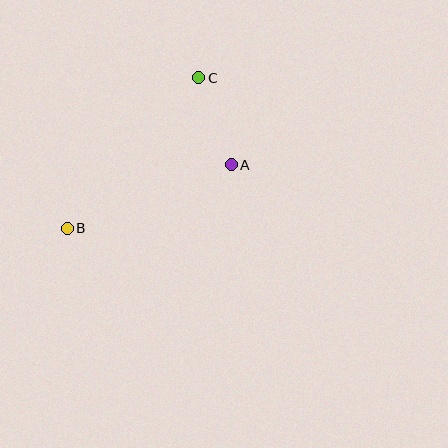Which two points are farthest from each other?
Points B and C are farthest from each other.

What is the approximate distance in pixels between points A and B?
The distance between A and B is approximately 176 pixels.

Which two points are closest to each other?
Points A and C are closest to each other.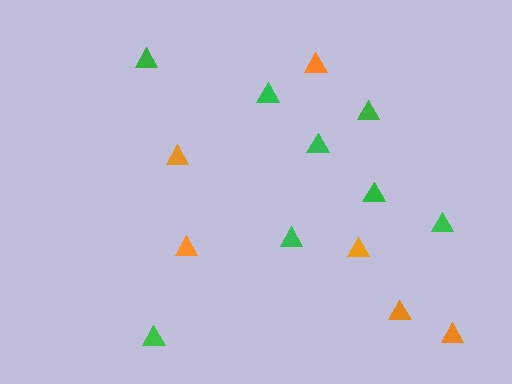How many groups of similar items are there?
There are 2 groups: one group of orange triangles (6) and one group of green triangles (8).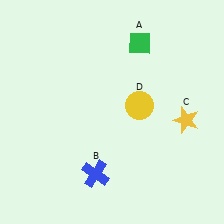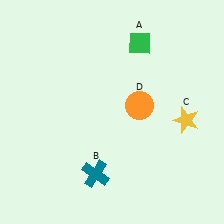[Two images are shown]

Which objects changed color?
B changed from blue to teal. D changed from yellow to orange.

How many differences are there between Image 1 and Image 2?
There are 2 differences between the two images.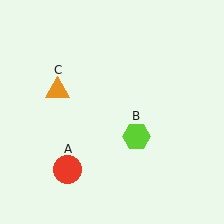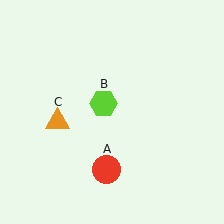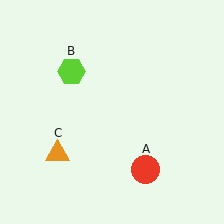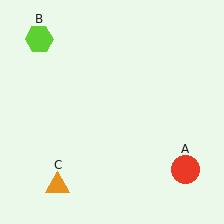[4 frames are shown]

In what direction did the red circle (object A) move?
The red circle (object A) moved right.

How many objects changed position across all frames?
3 objects changed position: red circle (object A), lime hexagon (object B), orange triangle (object C).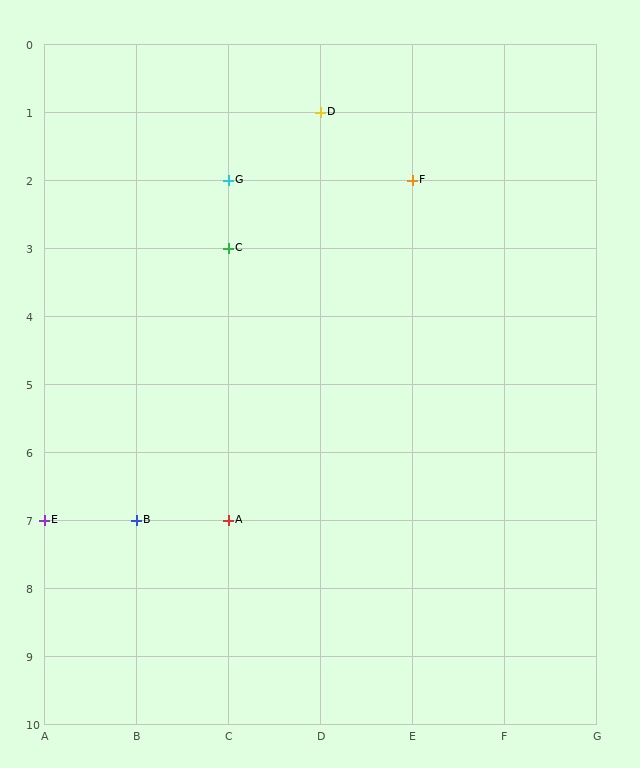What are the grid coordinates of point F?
Point F is at grid coordinates (E, 2).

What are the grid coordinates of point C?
Point C is at grid coordinates (C, 3).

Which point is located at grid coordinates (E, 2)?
Point F is at (E, 2).